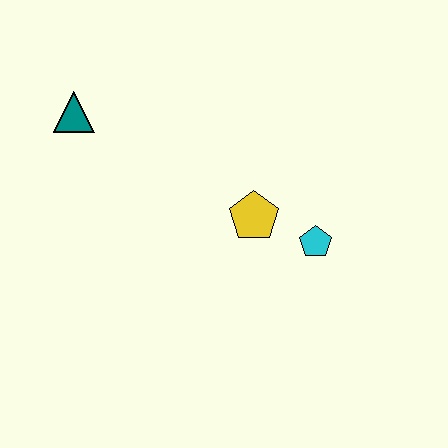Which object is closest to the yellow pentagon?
The cyan pentagon is closest to the yellow pentagon.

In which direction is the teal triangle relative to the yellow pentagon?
The teal triangle is to the left of the yellow pentagon.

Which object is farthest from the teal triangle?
The cyan pentagon is farthest from the teal triangle.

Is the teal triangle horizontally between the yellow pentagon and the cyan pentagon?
No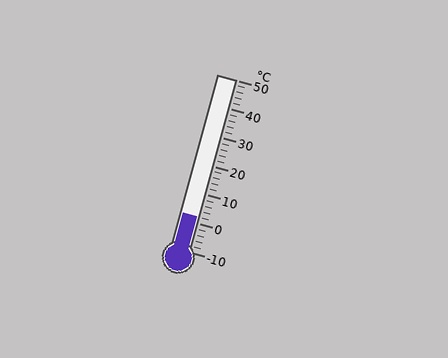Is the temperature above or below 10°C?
The temperature is below 10°C.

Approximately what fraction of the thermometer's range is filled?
The thermometer is filled to approximately 20% of its range.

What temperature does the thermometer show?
The thermometer shows approximately 2°C.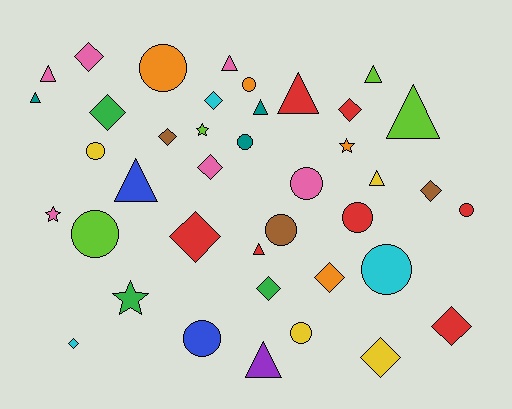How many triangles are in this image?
There are 11 triangles.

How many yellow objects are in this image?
There are 4 yellow objects.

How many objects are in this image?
There are 40 objects.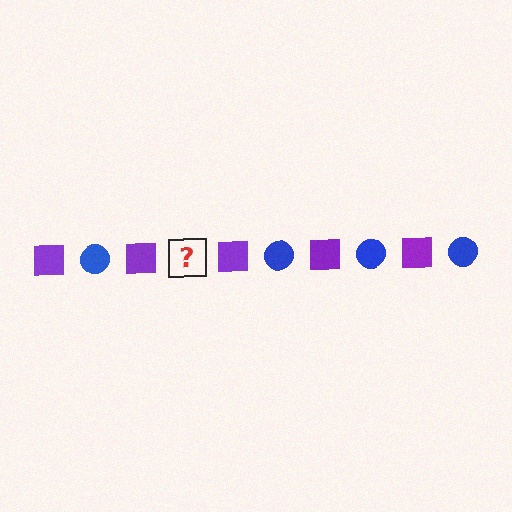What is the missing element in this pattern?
The missing element is a blue circle.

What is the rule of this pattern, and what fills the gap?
The rule is that the pattern alternates between purple square and blue circle. The gap should be filled with a blue circle.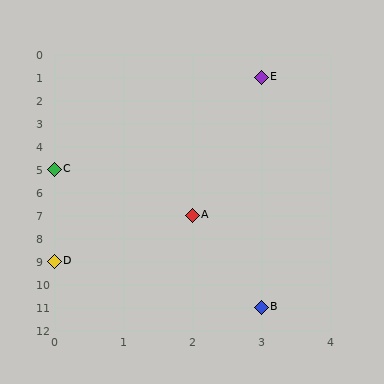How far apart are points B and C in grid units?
Points B and C are 3 columns and 6 rows apart (about 6.7 grid units diagonally).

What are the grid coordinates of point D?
Point D is at grid coordinates (0, 9).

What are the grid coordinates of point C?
Point C is at grid coordinates (0, 5).